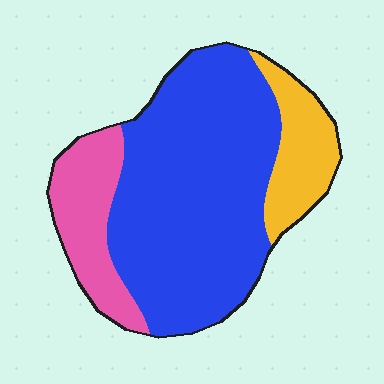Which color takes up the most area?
Blue, at roughly 65%.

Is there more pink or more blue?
Blue.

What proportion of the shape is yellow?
Yellow covers about 15% of the shape.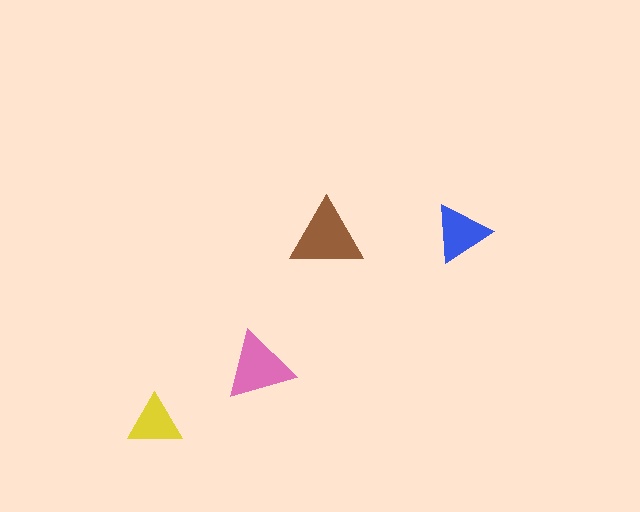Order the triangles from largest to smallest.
the brown one, the pink one, the blue one, the yellow one.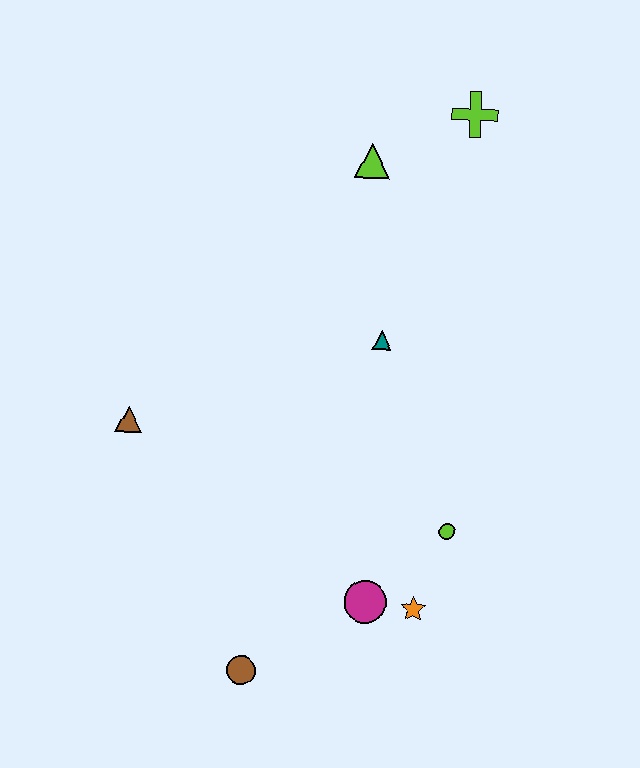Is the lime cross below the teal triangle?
No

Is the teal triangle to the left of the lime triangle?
No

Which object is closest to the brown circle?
The magenta circle is closest to the brown circle.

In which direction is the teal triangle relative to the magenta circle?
The teal triangle is above the magenta circle.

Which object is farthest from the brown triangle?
The lime cross is farthest from the brown triangle.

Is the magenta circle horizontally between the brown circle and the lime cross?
Yes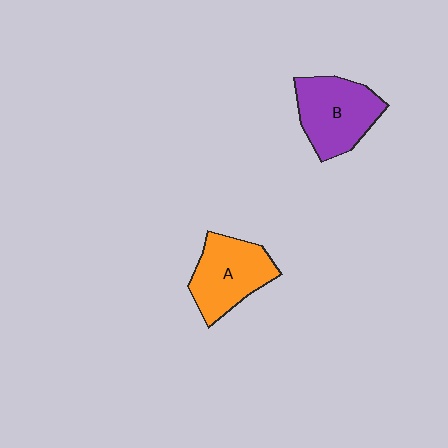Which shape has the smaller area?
Shape A (orange).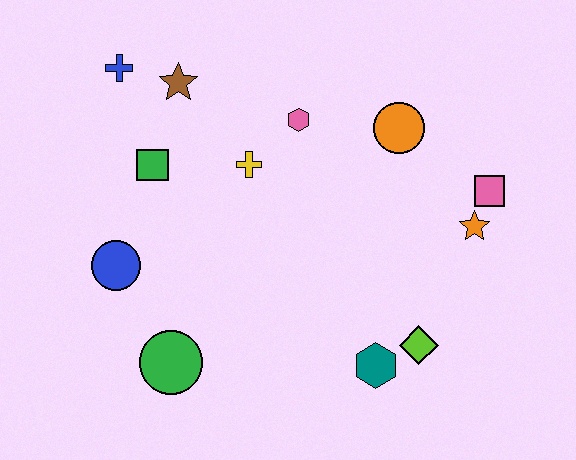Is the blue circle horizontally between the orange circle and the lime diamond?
No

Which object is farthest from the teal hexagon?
The blue cross is farthest from the teal hexagon.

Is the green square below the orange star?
No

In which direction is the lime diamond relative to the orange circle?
The lime diamond is below the orange circle.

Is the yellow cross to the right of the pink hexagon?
No